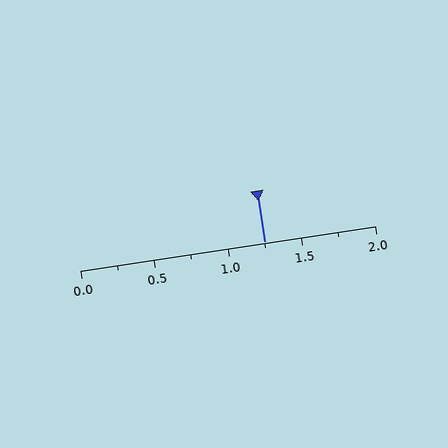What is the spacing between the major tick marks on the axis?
The major ticks are spaced 0.5 apart.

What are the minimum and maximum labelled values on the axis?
The axis runs from 0.0 to 2.0.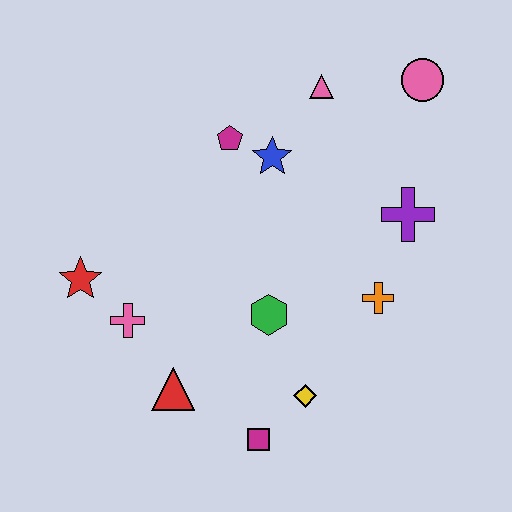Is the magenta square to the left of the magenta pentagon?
No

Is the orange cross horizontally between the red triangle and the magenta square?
No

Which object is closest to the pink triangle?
The blue star is closest to the pink triangle.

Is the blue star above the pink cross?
Yes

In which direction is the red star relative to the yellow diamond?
The red star is to the left of the yellow diamond.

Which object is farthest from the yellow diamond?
The pink circle is farthest from the yellow diamond.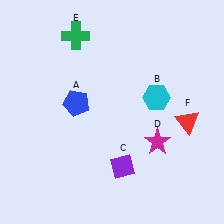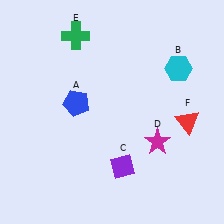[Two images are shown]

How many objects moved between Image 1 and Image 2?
1 object moved between the two images.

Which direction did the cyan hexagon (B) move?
The cyan hexagon (B) moved up.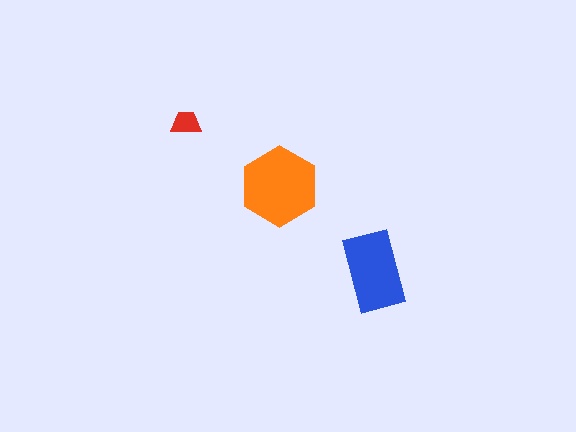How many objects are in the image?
There are 3 objects in the image.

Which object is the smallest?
The red trapezoid.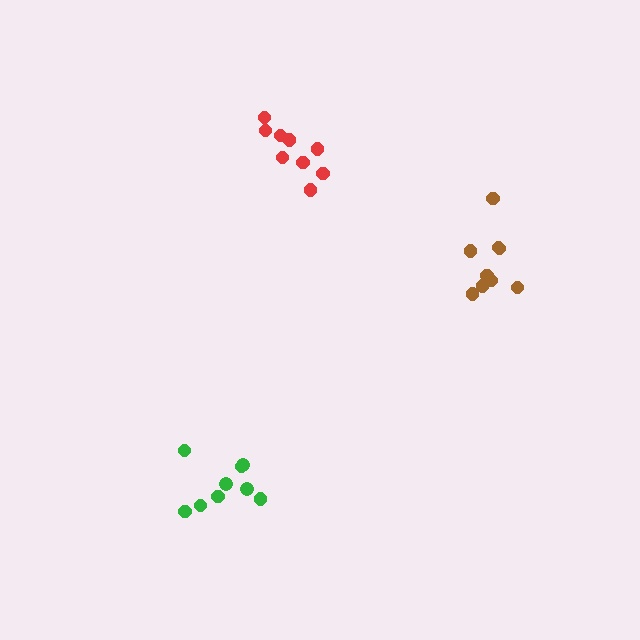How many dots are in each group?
Group 1: 9 dots, Group 2: 9 dots, Group 3: 9 dots (27 total).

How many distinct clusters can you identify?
There are 3 distinct clusters.